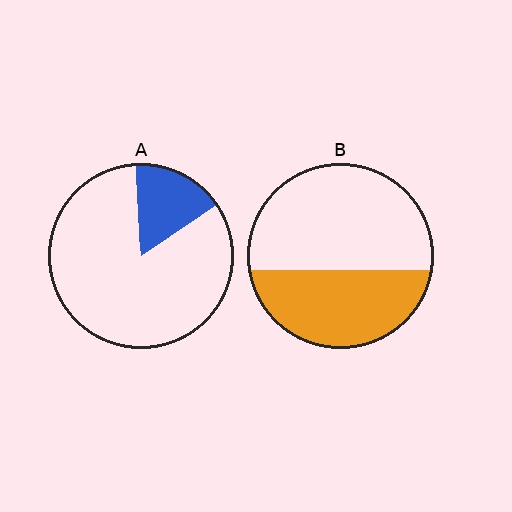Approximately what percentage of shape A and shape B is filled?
A is approximately 15% and B is approximately 40%.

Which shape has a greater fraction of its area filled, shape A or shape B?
Shape B.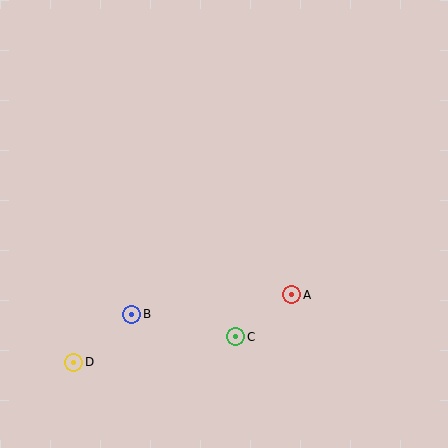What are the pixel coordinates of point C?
Point C is at (236, 337).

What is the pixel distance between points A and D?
The distance between A and D is 228 pixels.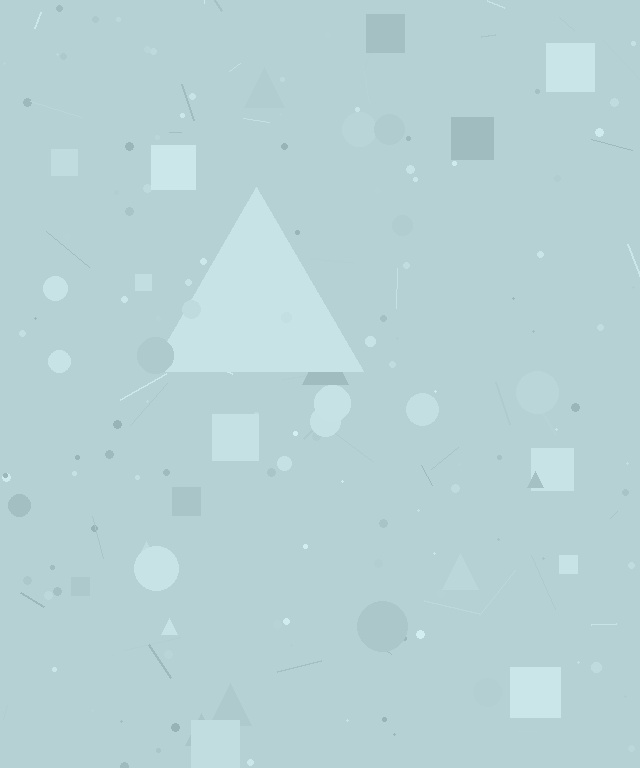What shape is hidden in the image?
A triangle is hidden in the image.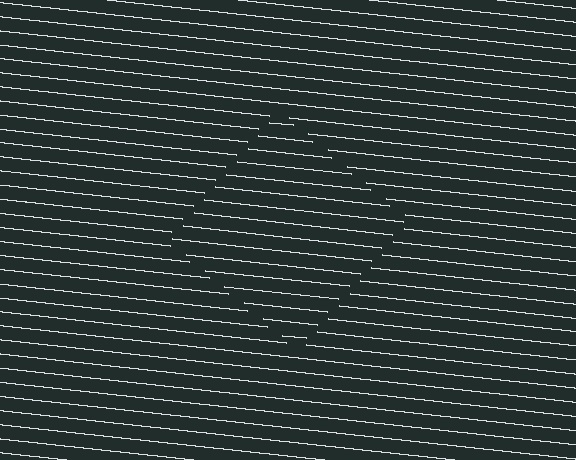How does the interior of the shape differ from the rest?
The interior of the shape contains the same grating, shifted by half a period — the contour is defined by the phase discontinuity where line-ends from the inner and outer gratings abut.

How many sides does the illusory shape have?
4 sides — the line-ends trace a square.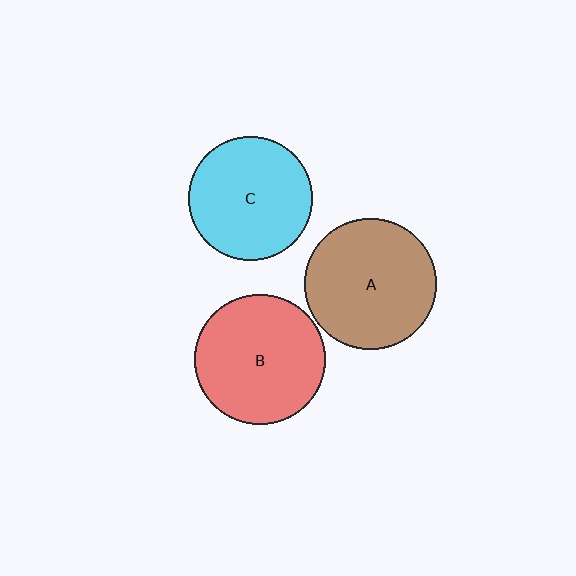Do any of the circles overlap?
No, none of the circles overlap.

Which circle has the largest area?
Circle A (brown).